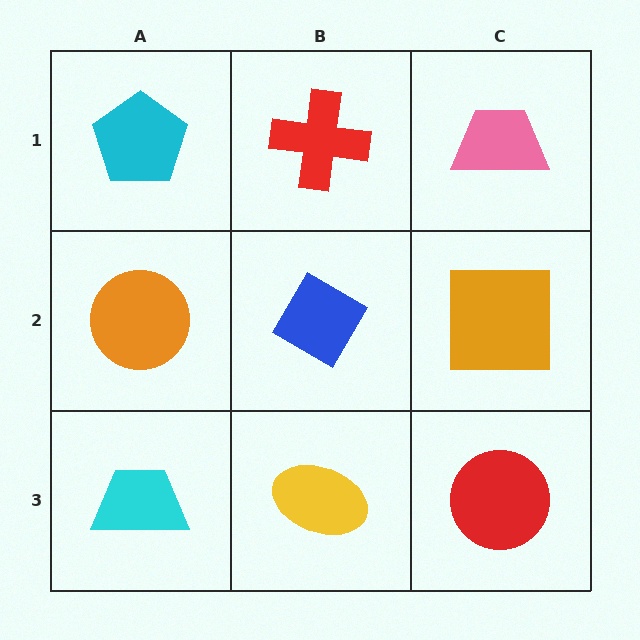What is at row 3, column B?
A yellow ellipse.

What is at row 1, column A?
A cyan pentagon.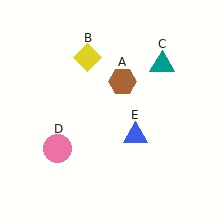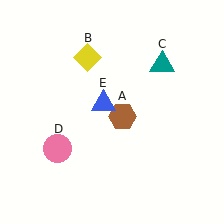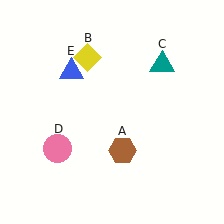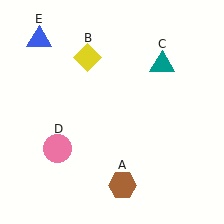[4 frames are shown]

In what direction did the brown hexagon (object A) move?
The brown hexagon (object A) moved down.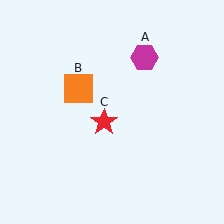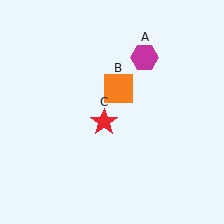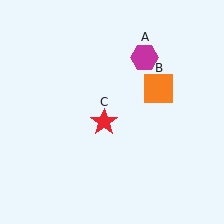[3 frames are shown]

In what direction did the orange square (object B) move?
The orange square (object B) moved right.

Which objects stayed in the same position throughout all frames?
Magenta hexagon (object A) and red star (object C) remained stationary.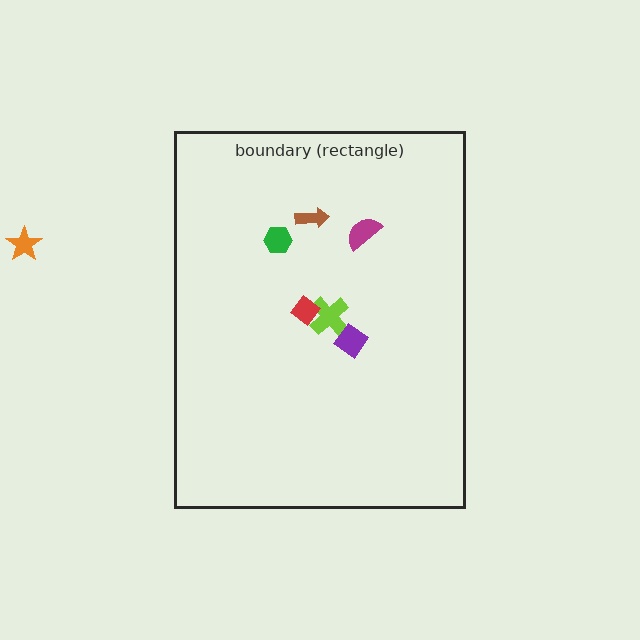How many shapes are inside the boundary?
6 inside, 1 outside.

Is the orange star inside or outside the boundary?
Outside.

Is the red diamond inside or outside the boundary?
Inside.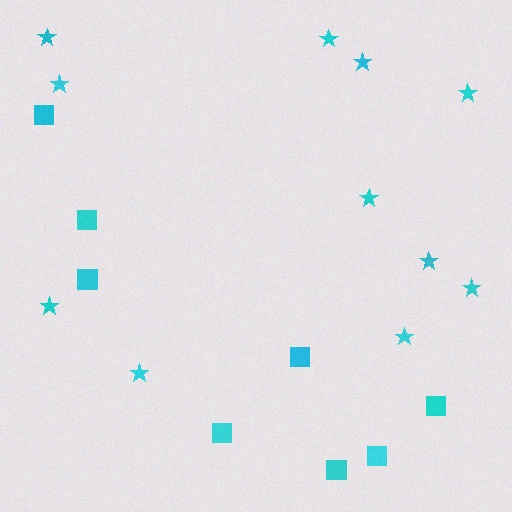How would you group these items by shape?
There are 2 groups: one group of squares (8) and one group of stars (11).